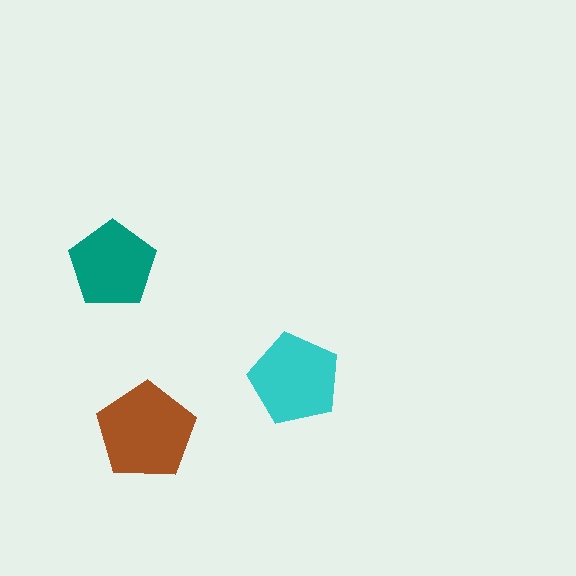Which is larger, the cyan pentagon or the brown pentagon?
The brown one.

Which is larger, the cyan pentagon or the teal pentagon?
The cyan one.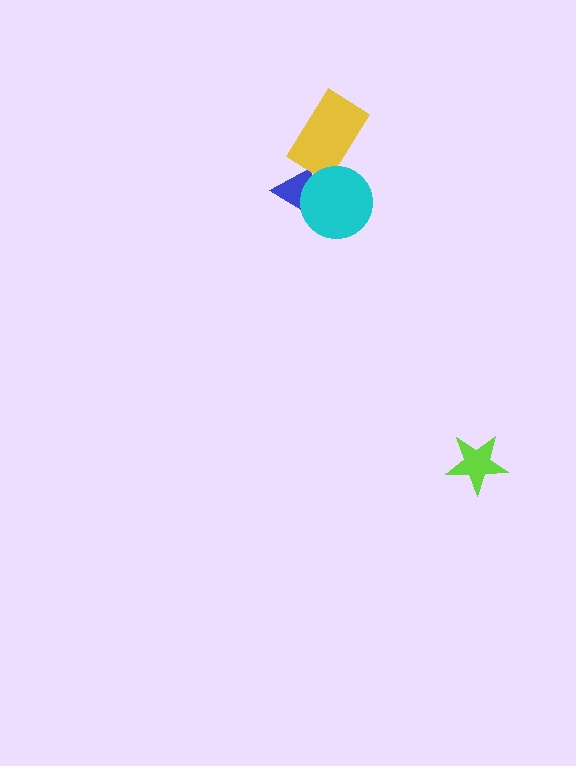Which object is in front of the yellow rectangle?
The cyan circle is in front of the yellow rectangle.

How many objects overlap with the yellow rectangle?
1 object overlaps with the yellow rectangle.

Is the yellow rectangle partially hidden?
Yes, it is partially covered by another shape.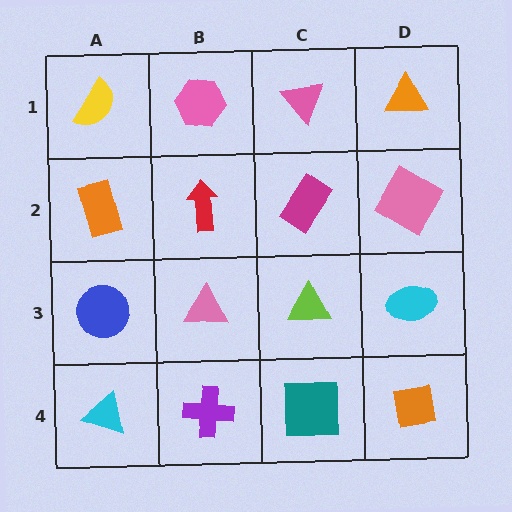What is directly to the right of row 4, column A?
A purple cross.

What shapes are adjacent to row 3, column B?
A red arrow (row 2, column B), a purple cross (row 4, column B), a blue circle (row 3, column A), a lime triangle (row 3, column C).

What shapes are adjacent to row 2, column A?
A yellow semicircle (row 1, column A), a blue circle (row 3, column A), a red arrow (row 2, column B).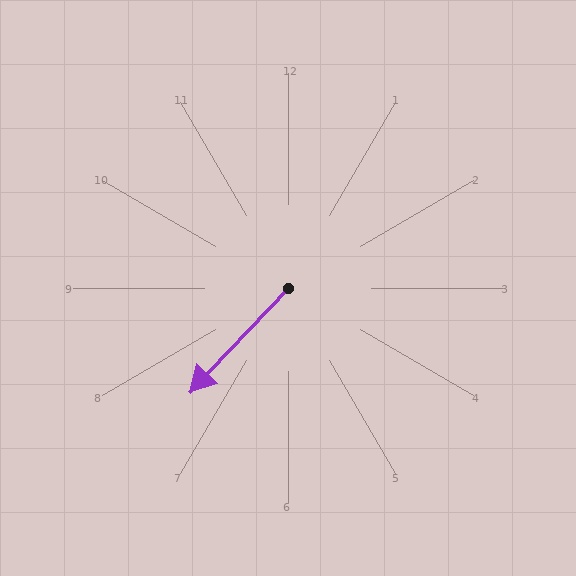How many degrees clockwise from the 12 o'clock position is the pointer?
Approximately 223 degrees.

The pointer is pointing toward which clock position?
Roughly 7 o'clock.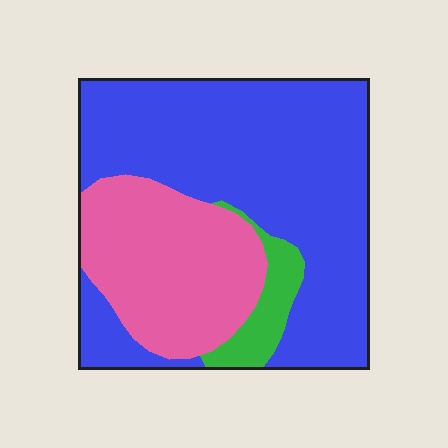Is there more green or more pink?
Pink.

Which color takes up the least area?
Green, at roughly 5%.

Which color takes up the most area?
Blue, at roughly 65%.